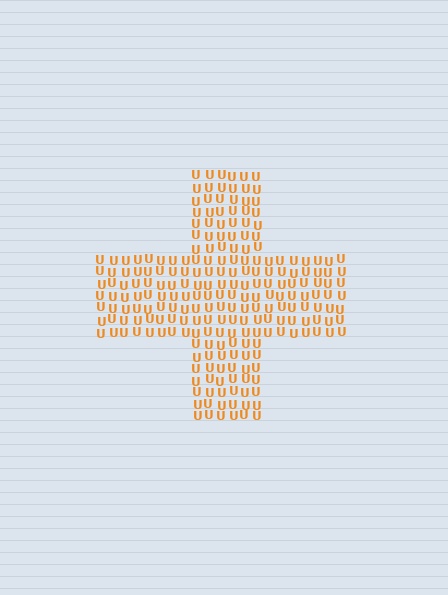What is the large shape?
The large shape is a cross.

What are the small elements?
The small elements are letter U's.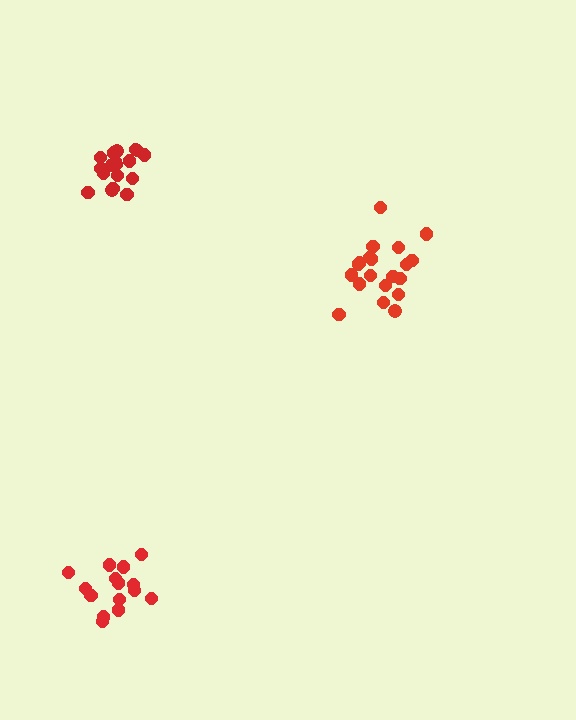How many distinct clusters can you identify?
There are 3 distinct clusters.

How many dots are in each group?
Group 1: 19 dots, Group 2: 20 dots, Group 3: 15 dots (54 total).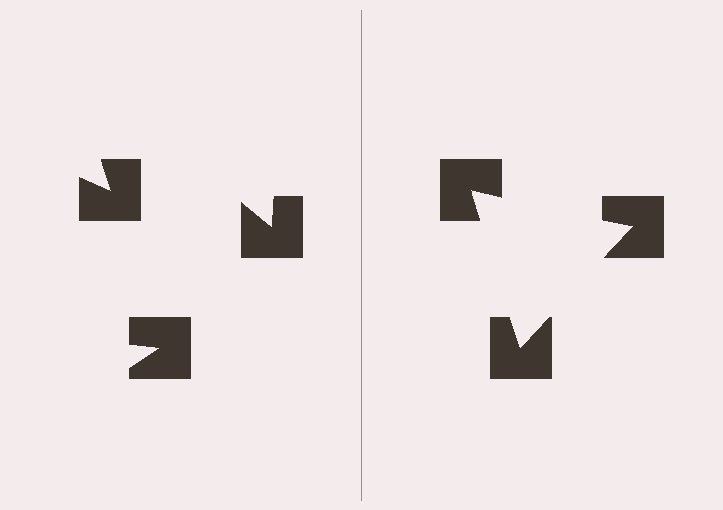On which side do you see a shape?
An illusory triangle appears on the right side. On the left side the wedge cuts are rotated, so no coherent shape forms.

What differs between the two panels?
The notched squares are positioned identically on both sides; only the wedge orientations differ. On the right they align to a triangle; on the left they are misaligned.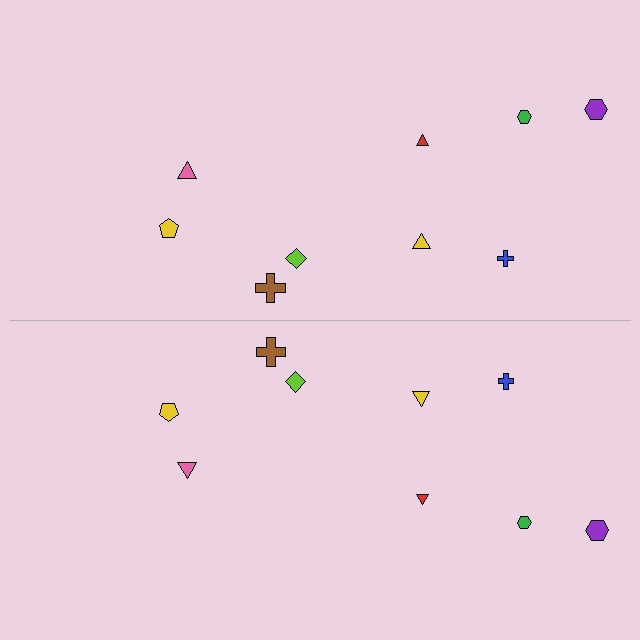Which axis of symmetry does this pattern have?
The pattern has a horizontal axis of symmetry running through the center of the image.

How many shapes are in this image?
There are 18 shapes in this image.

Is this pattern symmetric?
Yes, this pattern has bilateral (reflection) symmetry.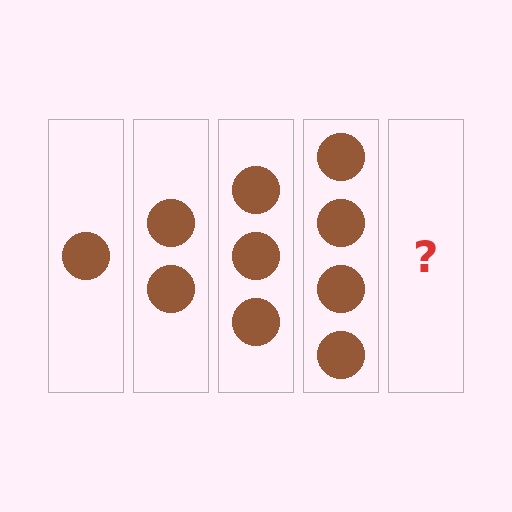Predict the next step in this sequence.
The next step is 5 circles.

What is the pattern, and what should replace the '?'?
The pattern is that each step adds one more circle. The '?' should be 5 circles.